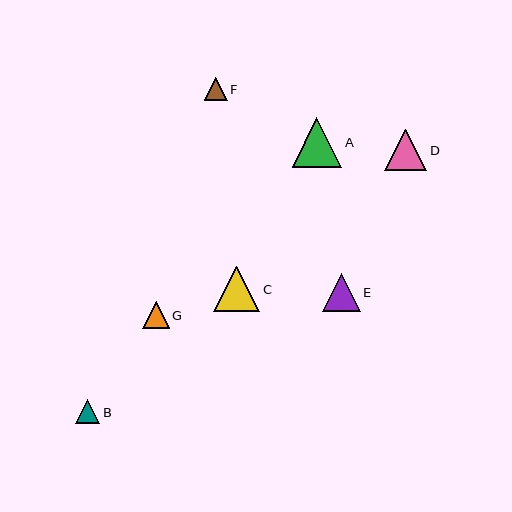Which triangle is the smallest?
Triangle F is the smallest with a size of approximately 23 pixels.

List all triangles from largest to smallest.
From largest to smallest: A, C, D, E, G, B, F.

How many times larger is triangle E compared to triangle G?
Triangle E is approximately 1.4 times the size of triangle G.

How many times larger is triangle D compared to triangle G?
Triangle D is approximately 1.6 times the size of triangle G.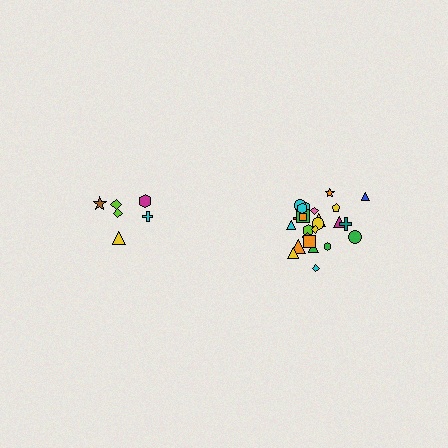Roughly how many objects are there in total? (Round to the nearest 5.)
Roughly 30 objects in total.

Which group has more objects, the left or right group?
The right group.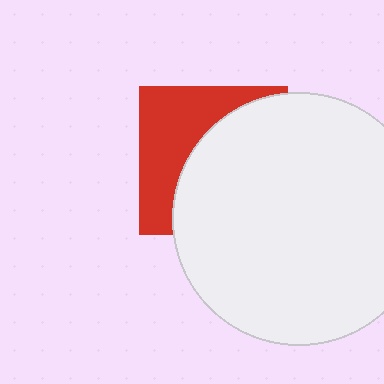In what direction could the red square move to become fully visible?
The red square could move left. That would shift it out from behind the white circle entirely.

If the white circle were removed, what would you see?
You would see the complete red square.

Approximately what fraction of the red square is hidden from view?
Roughly 59% of the red square is hidden behind the white circle.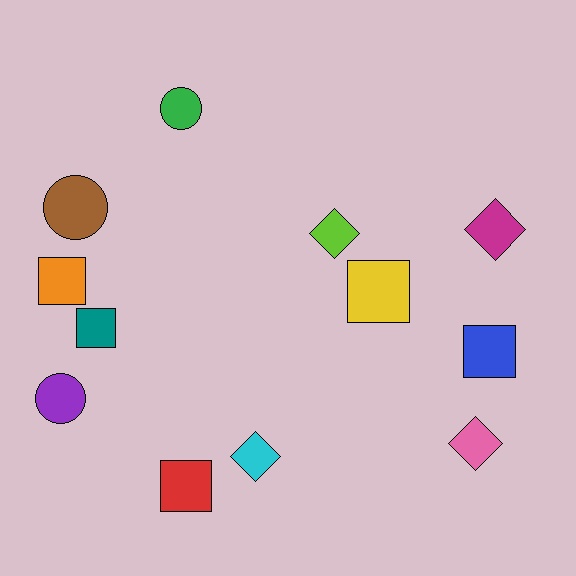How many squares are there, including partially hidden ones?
There are 5 squares.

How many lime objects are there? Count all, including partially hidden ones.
There is 1 lime object.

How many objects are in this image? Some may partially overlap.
There are 12 objects.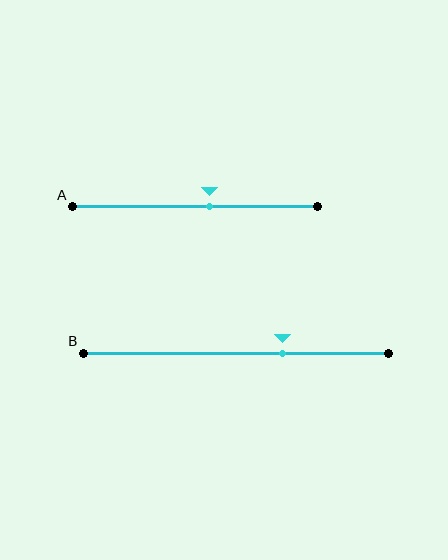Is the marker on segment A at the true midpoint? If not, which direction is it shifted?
No, the marker on segment A is shifted to the right by about 6% of the segment length.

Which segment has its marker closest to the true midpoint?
Segment A has its marker closest to the true midpoint.